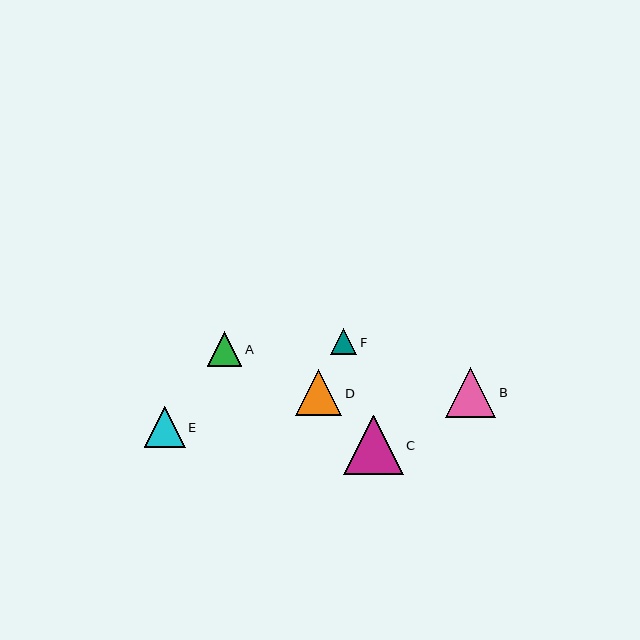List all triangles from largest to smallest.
From largest to smallest: C, B, D, E, A, F.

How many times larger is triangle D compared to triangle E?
Triangle D is approximately 1.1 times the size of triangle E.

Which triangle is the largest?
Triangle C is the largest with a size of approximately 59 pixels.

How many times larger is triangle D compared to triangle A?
Triangle D is approximately 1.3 times the size of triangle A.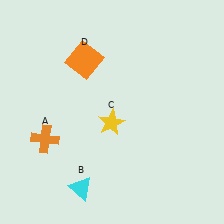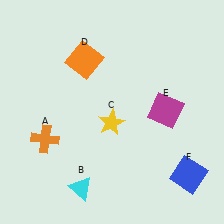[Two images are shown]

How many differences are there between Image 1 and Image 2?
There are 2 differences between the two images.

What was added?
A magenta square (E), a blue square (F) were added in Image 2.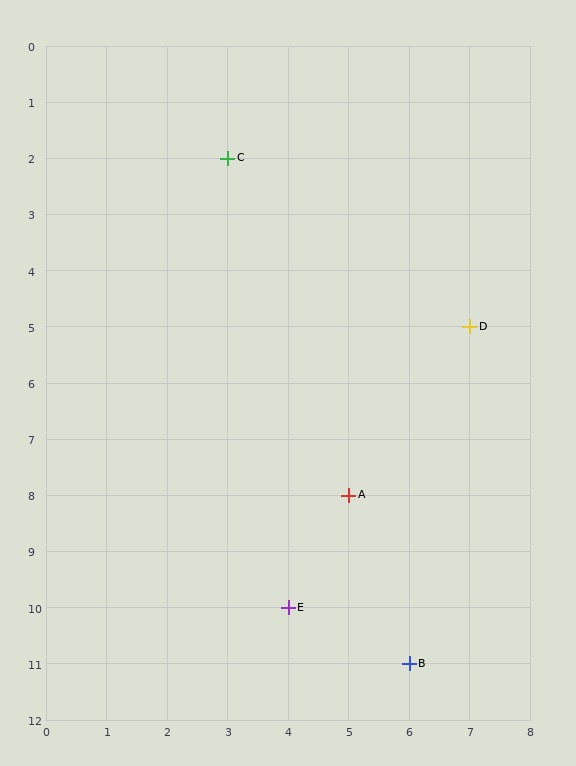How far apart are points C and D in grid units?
Points C and D are 4 columns and 3 rows apart (about 5.0 grid units diagonally).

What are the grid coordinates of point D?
Point D is at grid coordinates (7, 5).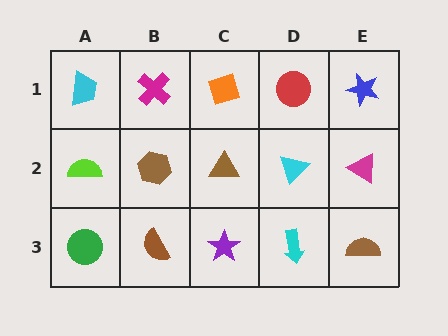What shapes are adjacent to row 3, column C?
A brown triangle (row 2, column C), a brown semicircle (row 3, column B), a cyan arrow (row 3, column D).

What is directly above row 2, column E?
A blue star.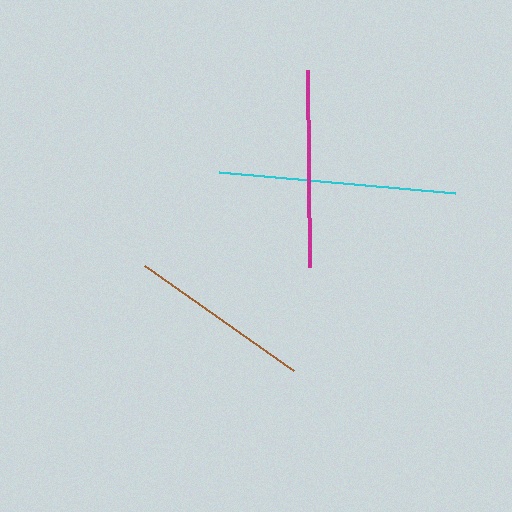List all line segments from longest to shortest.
From longest to shortest: cyan, magenta, brown.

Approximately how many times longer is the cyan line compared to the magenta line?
The cyan line is approximately 1.2 times the length of the magenta line.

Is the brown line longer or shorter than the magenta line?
The magenta line is longer than the brown line.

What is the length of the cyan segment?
The cyan segment is approximately 237 pixels long.